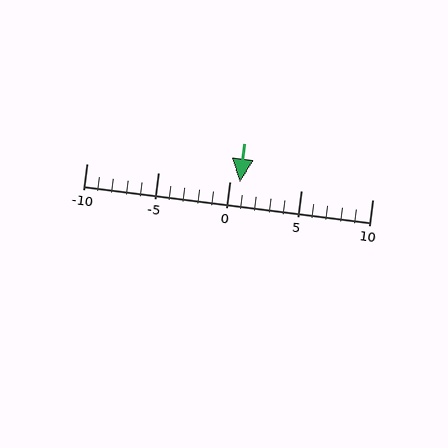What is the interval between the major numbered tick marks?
The major tick marks are spaced 5 units apart.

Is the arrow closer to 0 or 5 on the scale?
The arrow is closer to 0.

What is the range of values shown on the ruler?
The ruler shows values from -10 to 10.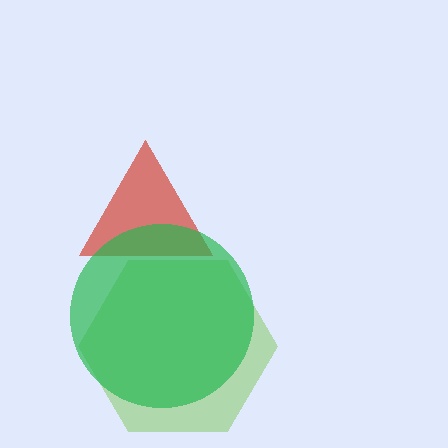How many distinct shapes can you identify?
There are 3 distinct shapes: a lime hexagon, a red triangle, a green circle.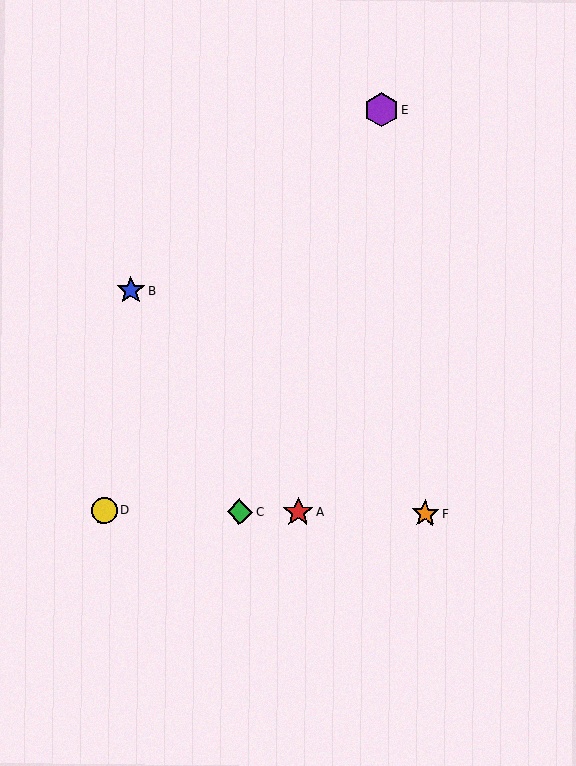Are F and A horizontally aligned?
Yes, both are at y≈514.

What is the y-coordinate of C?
Object C is at y≈512.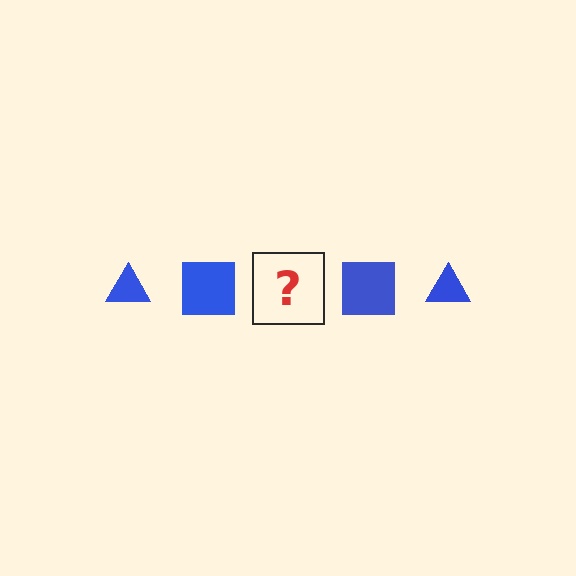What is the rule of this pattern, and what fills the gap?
The rule is that the pattern cycles through triangle, square shapes in blue. The gap should be filled with a blue triangle.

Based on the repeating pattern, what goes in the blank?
The blank should be a blue triangle.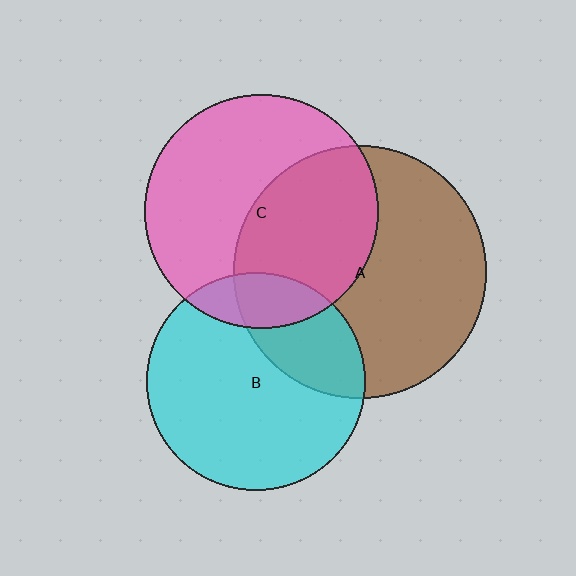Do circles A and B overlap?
Yes.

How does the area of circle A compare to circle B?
Approximately 1.3 times.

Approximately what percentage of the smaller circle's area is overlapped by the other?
Approximately 30%.